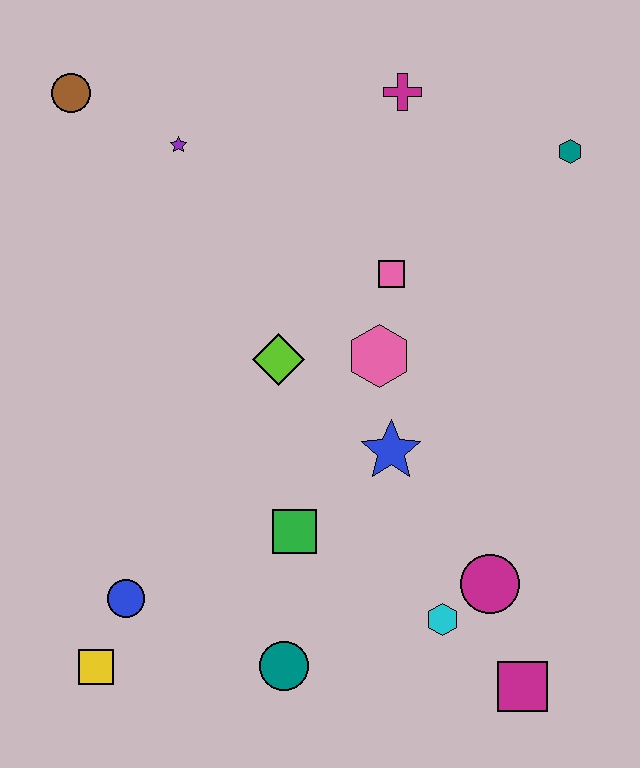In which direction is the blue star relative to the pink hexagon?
The blue star is below the pink hexagon.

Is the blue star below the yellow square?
No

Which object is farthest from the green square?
The brown circle is farthest from the green square.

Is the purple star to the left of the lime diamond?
Yes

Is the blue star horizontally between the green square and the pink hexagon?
No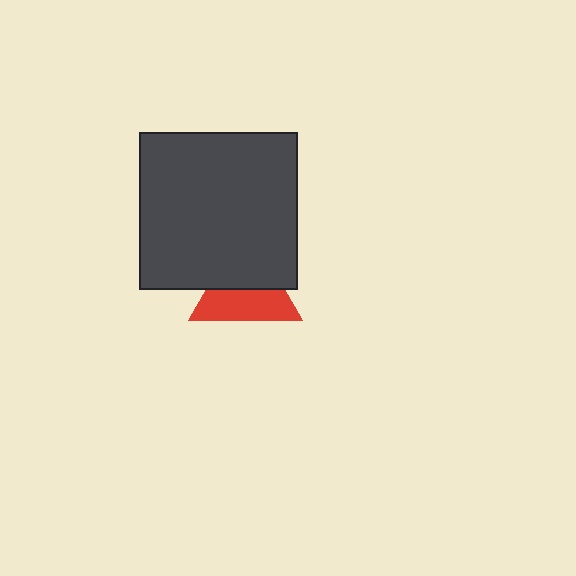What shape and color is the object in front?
The object in front is a dark gray square.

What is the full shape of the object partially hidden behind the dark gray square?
The partially hidden object is a red triangle.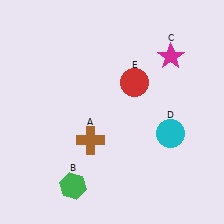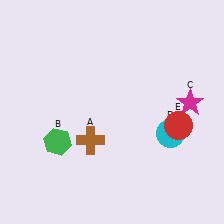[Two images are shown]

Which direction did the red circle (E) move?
The red circle (E) moved right.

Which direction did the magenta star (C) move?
The magenta star (C) moved down.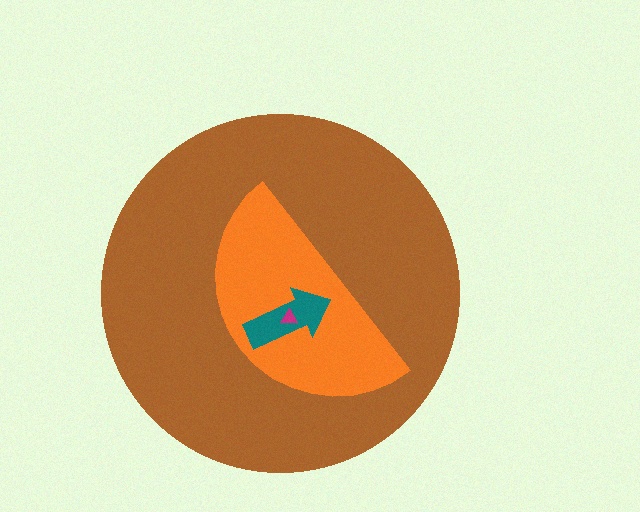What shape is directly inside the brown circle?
The orange semicircle.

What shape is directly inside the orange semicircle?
The teal arrow.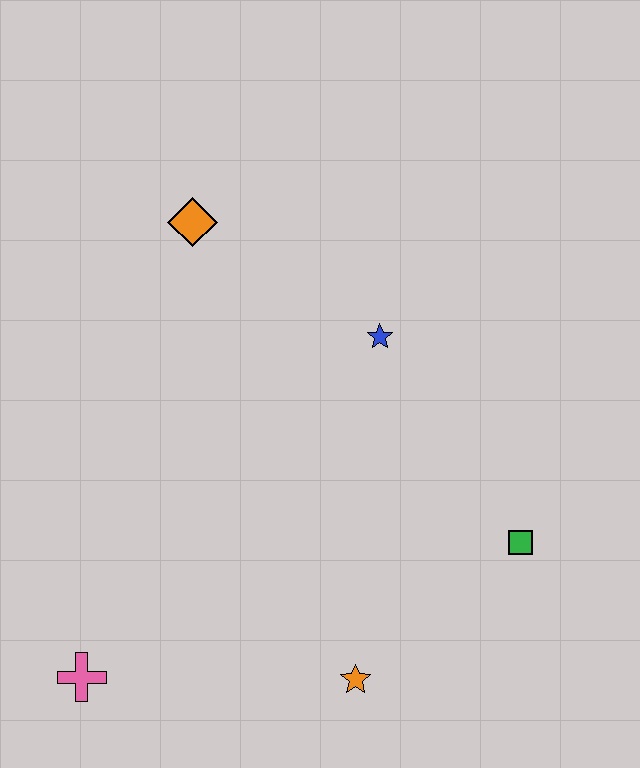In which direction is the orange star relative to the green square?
The orange star is to the left of the green square.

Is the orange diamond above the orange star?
Yes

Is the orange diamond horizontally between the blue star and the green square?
No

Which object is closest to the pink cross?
The orange star is closest to the pink cross.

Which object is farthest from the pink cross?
The orange diamond is farthest from the pink cross.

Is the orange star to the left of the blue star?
Yes